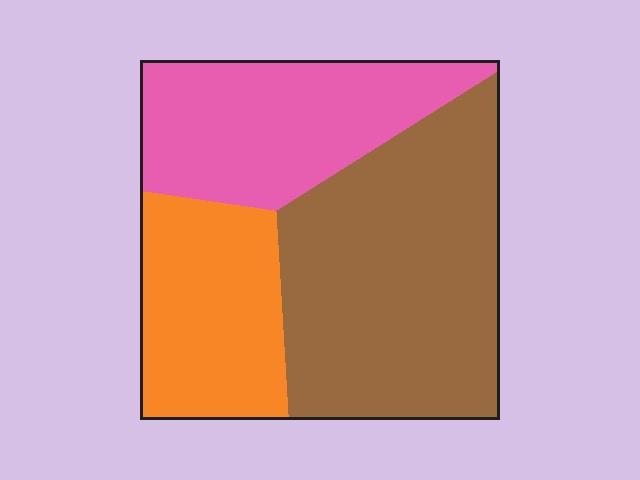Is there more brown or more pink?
Brown.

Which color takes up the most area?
Brown, at roughly 45%.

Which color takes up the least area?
Orange, at roughly 25%.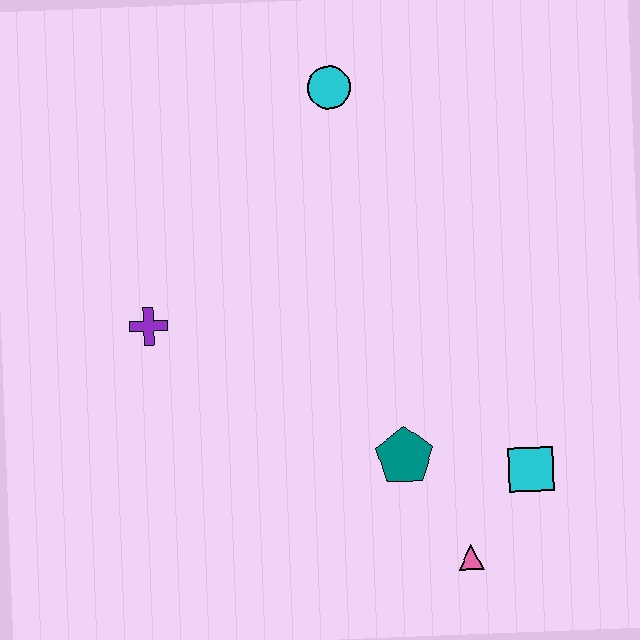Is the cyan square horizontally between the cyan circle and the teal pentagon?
No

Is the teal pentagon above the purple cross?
No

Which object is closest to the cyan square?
The pink triangle is closest to the cyan square.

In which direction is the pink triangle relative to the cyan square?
The pink triangle is below the cyan square.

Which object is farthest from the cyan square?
The cyan circle is farthest from the cyan square.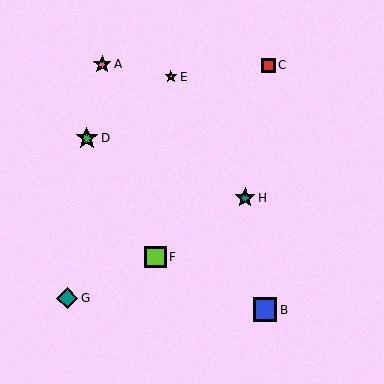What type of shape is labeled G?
Shape G is a teal diamond.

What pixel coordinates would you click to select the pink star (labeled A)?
Click at (102, 64) to select the pink star A.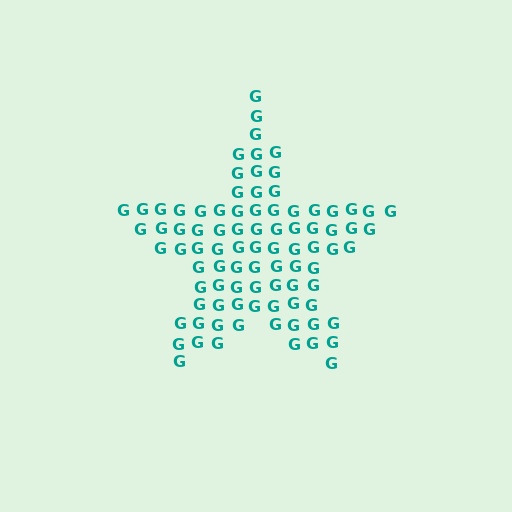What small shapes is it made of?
It is made of small letter G's.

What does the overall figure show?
The overall figure shows a star.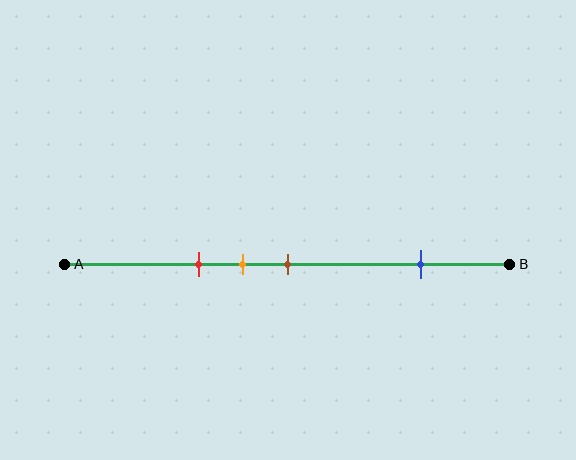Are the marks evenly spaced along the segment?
No, the marks are not evenly spaced.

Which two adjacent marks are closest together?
The orange and brown marks are the closest adjacent pair.